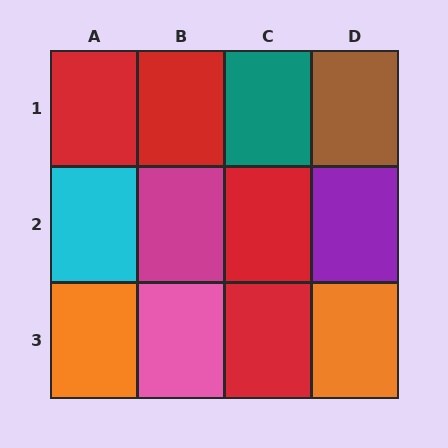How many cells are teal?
1 cell is teal.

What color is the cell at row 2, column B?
Magenta.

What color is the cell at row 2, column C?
Red.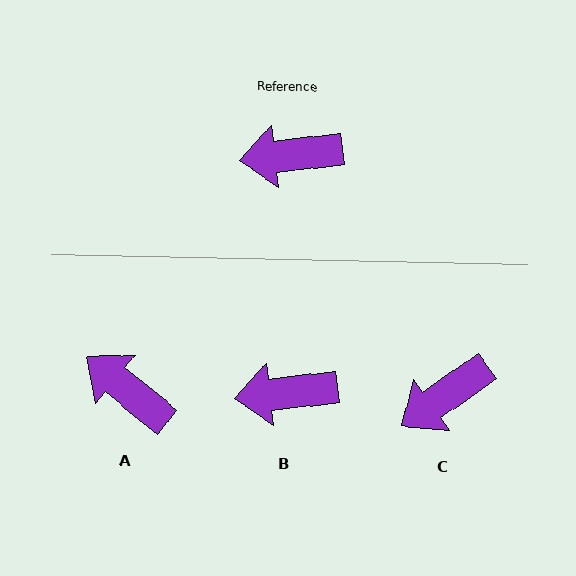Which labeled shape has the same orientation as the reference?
B.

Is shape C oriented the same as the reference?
No, it is off by about 28 degrees.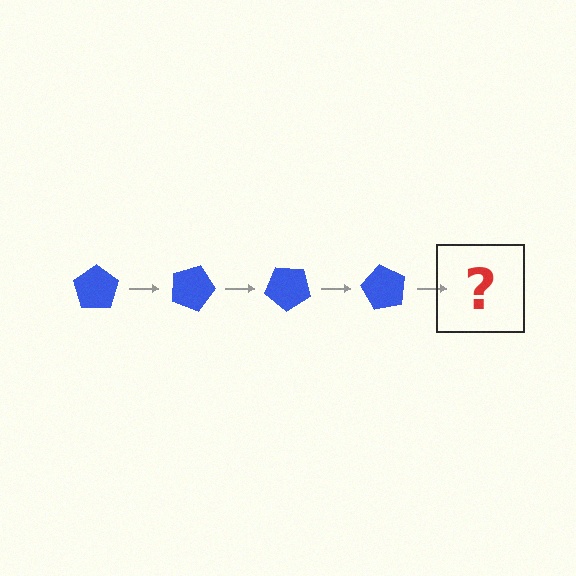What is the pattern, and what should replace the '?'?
The pattern is that the pentagon rotates 20 degrees each step. The '?' should be a blue pentagon rotated 80 degrees.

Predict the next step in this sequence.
The next step is a blue pentagon rotated 80 degrees.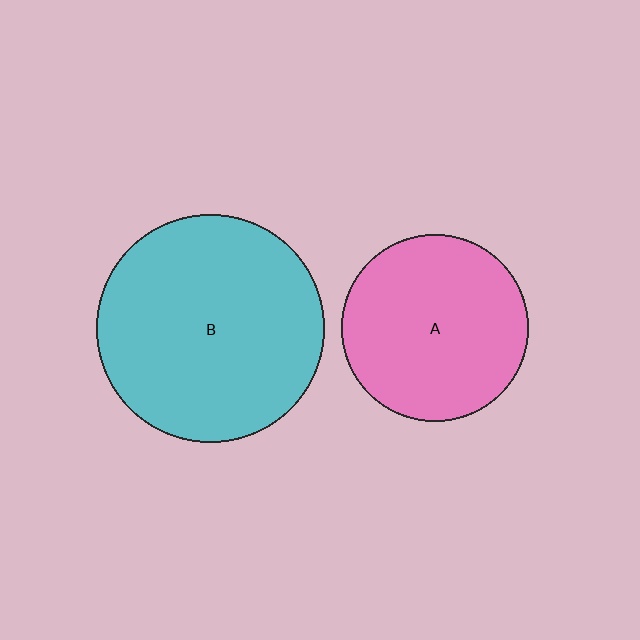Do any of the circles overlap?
No, none of the circles overlap.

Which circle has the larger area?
Circle B (cyan).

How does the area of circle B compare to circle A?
Approximately 1.5 times.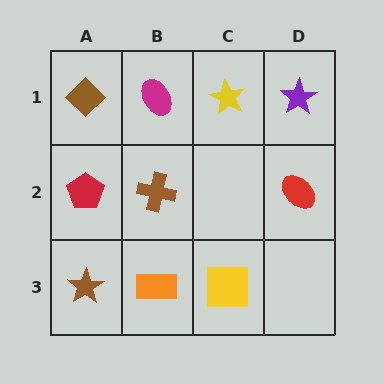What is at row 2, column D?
A red ellipse.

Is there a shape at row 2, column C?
No, that cell is empty.